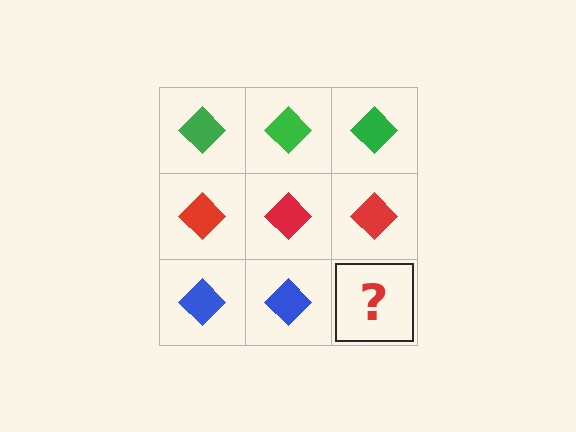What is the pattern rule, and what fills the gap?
The rule is that each row has a consistent color. The gap should be filled with a blue diamond.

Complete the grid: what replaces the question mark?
The question mark should be replaced with a blue diamond.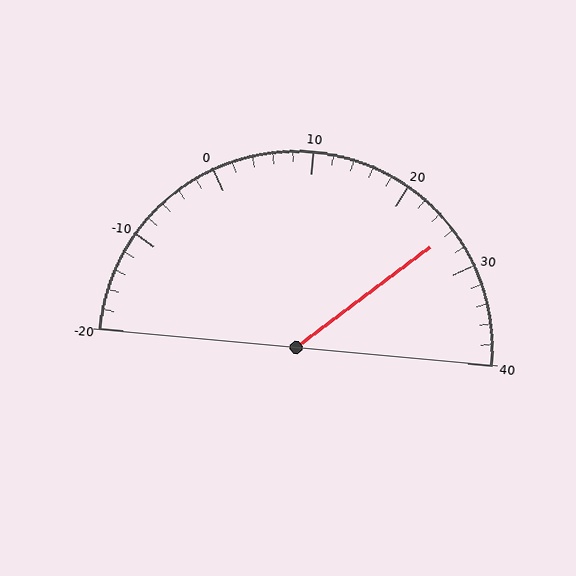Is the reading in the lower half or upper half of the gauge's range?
The reading is in the upper half of the range (-20 to 40).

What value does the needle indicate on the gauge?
The needle indicates approximately 26.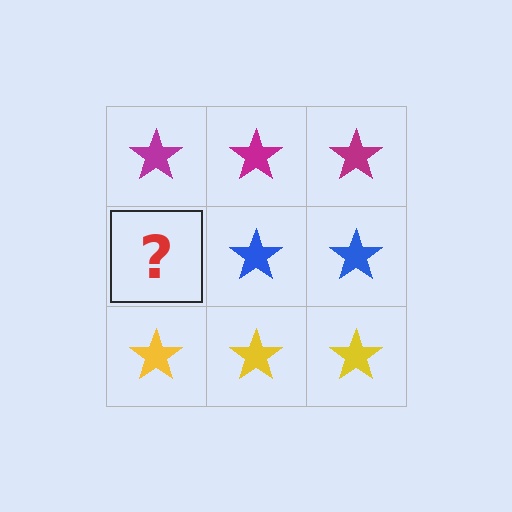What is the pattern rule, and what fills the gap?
The rule is that each row has a consistent color. The gap should be filled with a blue star.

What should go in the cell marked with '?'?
The missing cell should contain a blue star.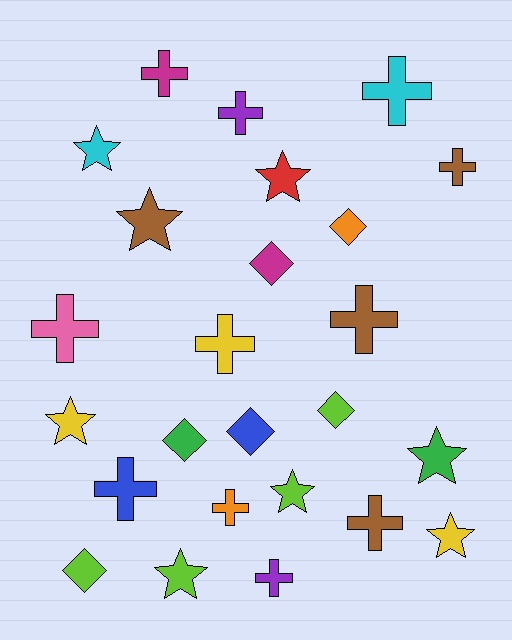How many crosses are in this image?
There are 11 crosses.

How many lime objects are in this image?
There are 4 lime objects.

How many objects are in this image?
There are 25 objects.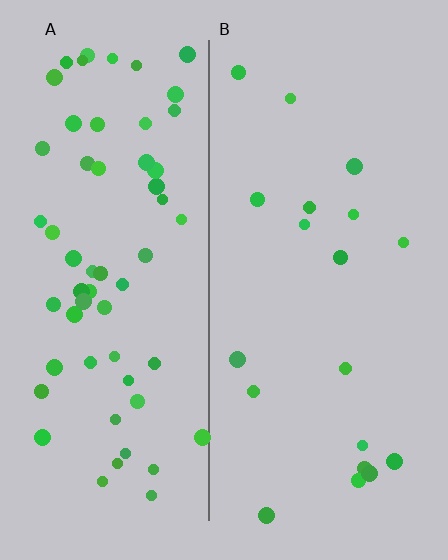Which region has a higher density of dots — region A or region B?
A (the left).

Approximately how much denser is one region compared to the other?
Approximately 3.2× — region A over region B.